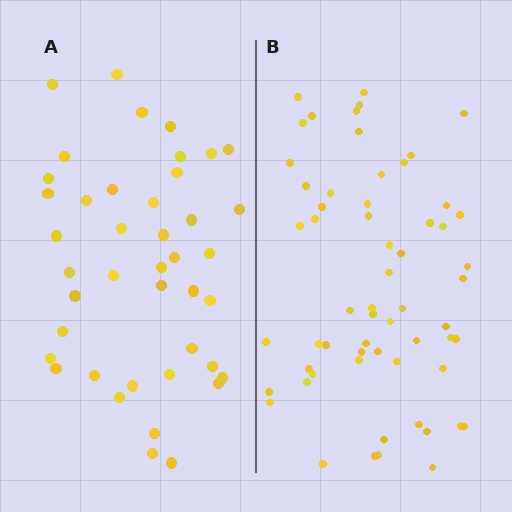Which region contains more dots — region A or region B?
Region B (the right region) has more dots.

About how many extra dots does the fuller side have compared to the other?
Region B has approximately 20 more dots than region A.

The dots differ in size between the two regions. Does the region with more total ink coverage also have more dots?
No. Region A has more total ink coverage because its dots are larger, but region B actually contains more individual dots. Total area can be misleading — the number of items is what matters here.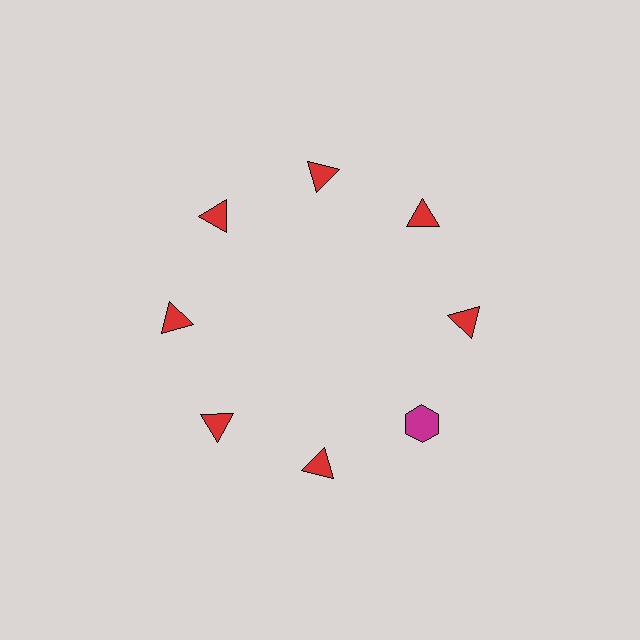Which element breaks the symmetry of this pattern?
The magenta hexagon at roughly the 4 o'clock position breaks the symmetry. All other shapes are red triangles.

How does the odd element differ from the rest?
It differs in both color (magenta instead of red) and shape (hexagon instead of triangle).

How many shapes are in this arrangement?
There are 8 shapes arranged in a ring pattern.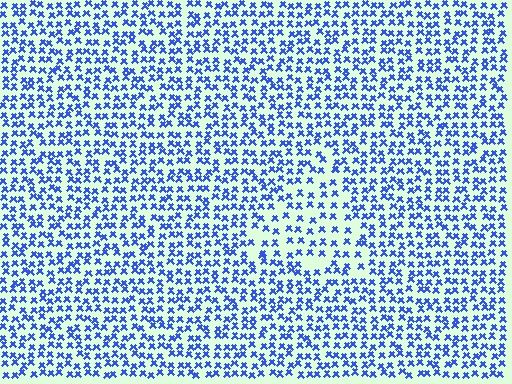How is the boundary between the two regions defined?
The boundary is defined by a change in element density (approximately 1.6x ratio). All elements are the same color, size, and shape.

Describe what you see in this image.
The image contains small blue elements arranged at two different densities. A triangle-shaped region is visible where the elements are less densely packed than the surrounding area.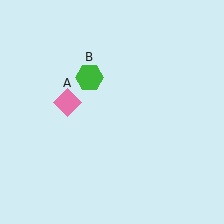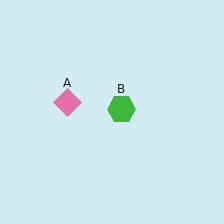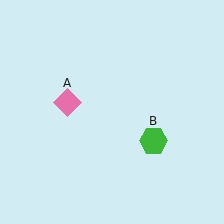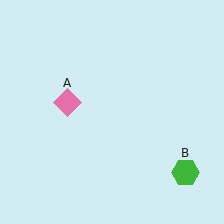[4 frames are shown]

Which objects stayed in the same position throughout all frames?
Pink diamond (object A) remained stationary.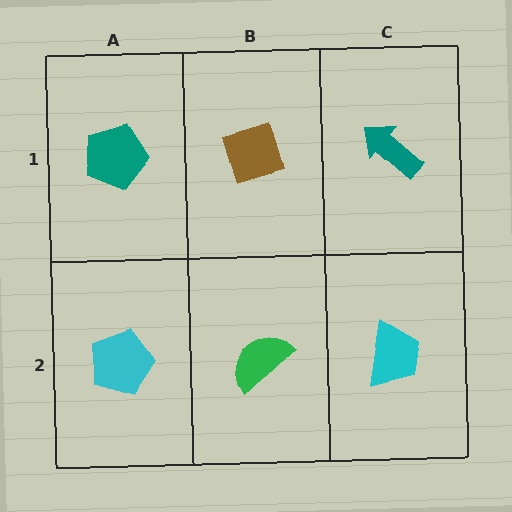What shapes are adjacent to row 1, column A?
A cyan pentagon (row 2, column A), a brown diamond (row 1, column B).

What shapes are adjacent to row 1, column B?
A green semicircle (row 2, column B), a teal pentagon (row 1, column A), a teal arrow (row 1, column C).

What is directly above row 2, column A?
A teal pentagon.